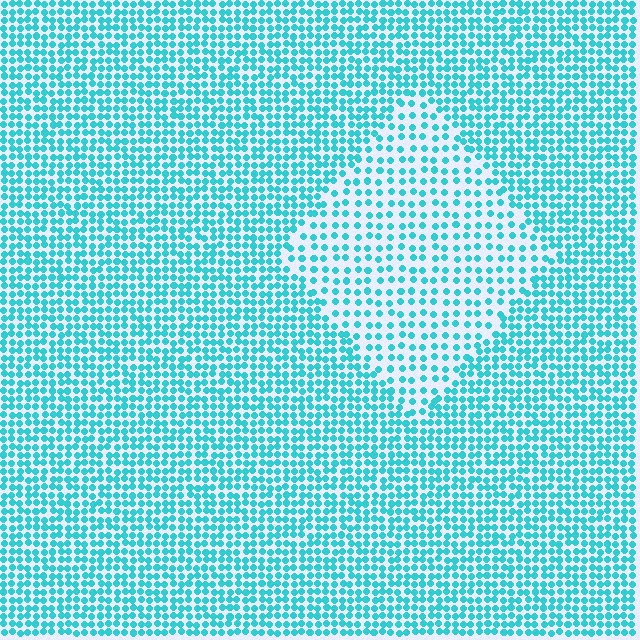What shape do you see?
I see a diamond.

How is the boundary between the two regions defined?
The boundary is defined by a change in element density (approximately 1.9x ratio). All elements are the same color, size, and shape.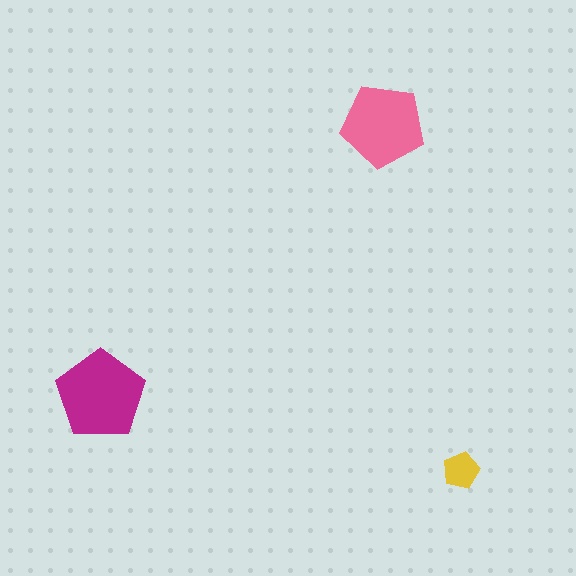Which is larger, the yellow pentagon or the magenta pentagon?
The magenta one.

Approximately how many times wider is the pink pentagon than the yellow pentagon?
About 2.5 times wider.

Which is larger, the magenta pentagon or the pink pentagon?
The magenta one.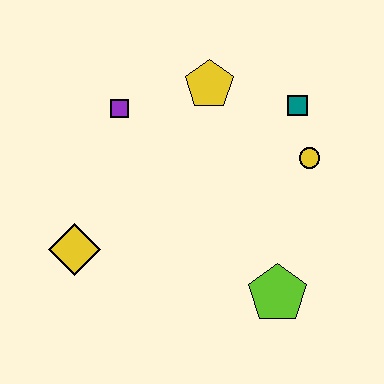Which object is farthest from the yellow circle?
The yellow diamond is farthest from the yellow circle.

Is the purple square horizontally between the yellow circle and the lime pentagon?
No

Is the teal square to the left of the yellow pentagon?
No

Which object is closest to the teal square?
The yellow circle is closest to the teal square.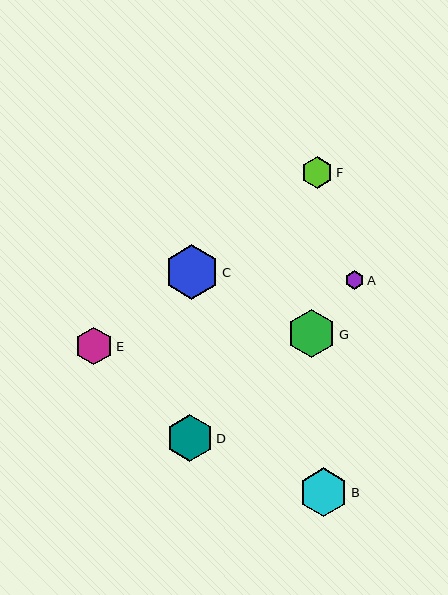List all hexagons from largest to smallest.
From largest to smallest: C, B, G, D, E, F, A.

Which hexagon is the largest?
Hexagon C is the largest with a size of approximately 55 pixels.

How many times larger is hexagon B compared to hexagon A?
Hexagon B is approximately 2.6 times the size of hexagon A.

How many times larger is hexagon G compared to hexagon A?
Hexagon G is approximately 2.5 times the size of hexagon A.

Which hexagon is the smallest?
Hexagon A is the smallest with a size of approximately 19 pixels.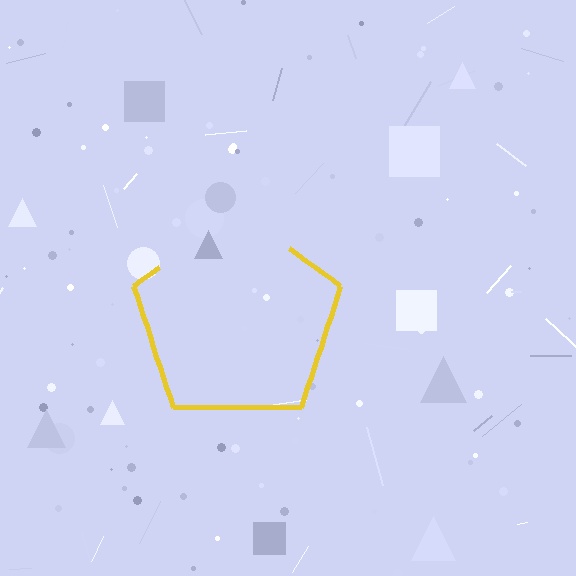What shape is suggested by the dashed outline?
The dashed outline suggests a pentagon.